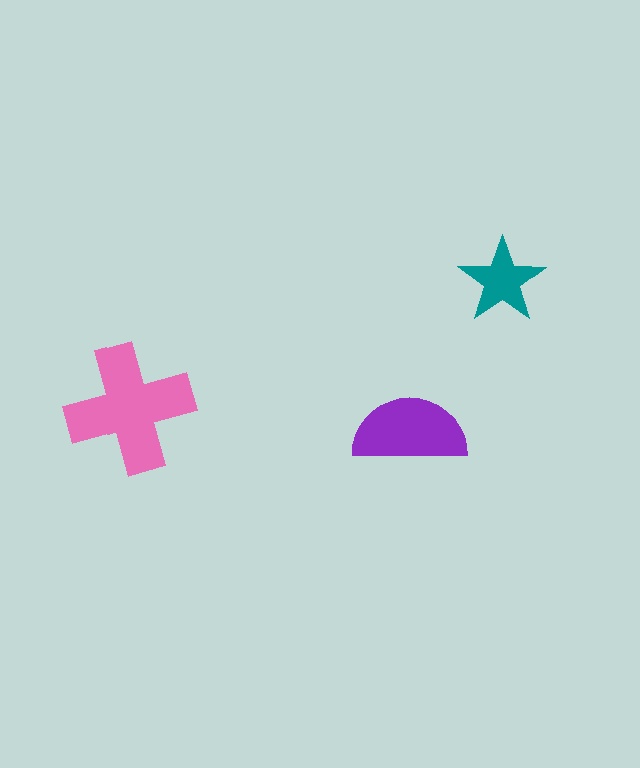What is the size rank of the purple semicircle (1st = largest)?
2nd.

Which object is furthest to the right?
The teal star is rightmost.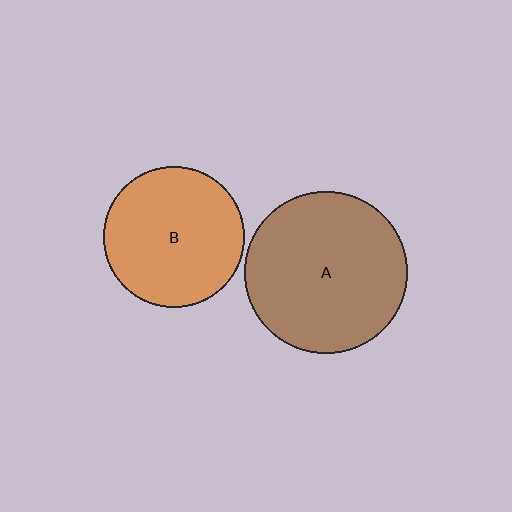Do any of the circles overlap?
No, none of the circles overlap.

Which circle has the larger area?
Circle A (brown).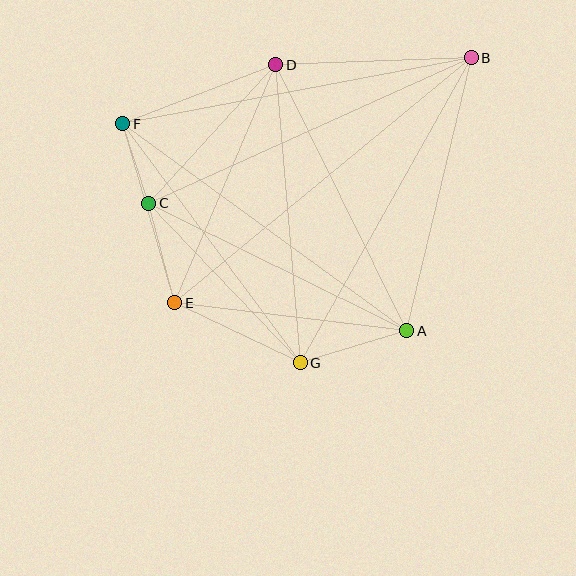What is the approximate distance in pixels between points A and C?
The distance between A and C is approximately 288 pixels.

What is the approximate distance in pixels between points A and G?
The distance between A and G is approximately 111 pixels.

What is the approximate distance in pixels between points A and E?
The distance between A and E is approximately 233 pixels.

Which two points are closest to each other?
Points C and F are closest to each other.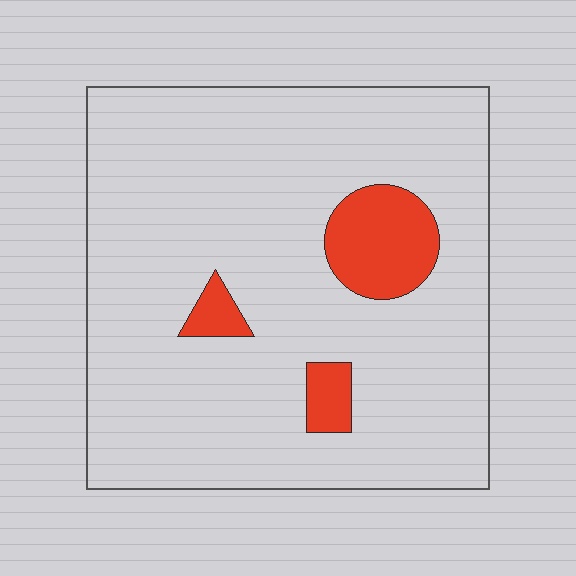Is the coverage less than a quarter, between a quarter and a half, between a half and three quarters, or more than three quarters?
Less than a quarter.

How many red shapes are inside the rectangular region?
3.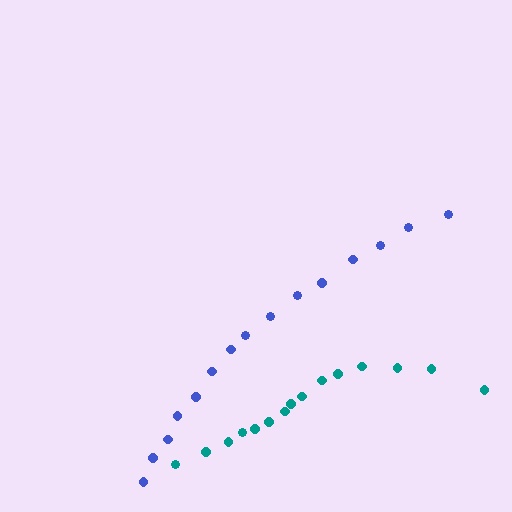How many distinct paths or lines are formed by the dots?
There are 2 distinct paths.